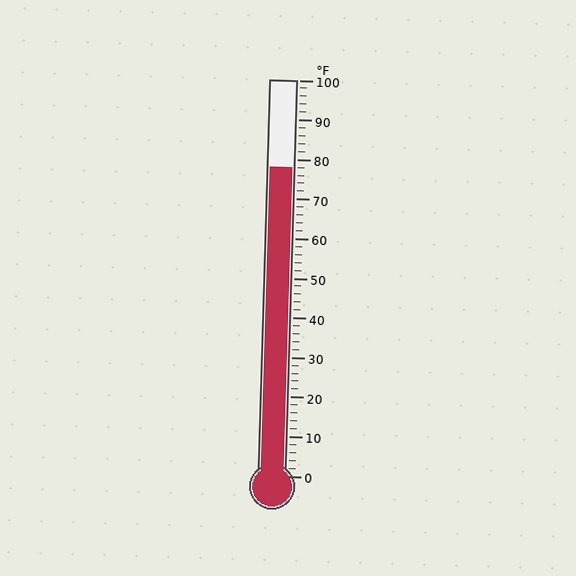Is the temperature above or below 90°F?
The temperature is below 90°F.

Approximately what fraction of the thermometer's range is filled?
The thermometer is filled to approximately 80% of its range.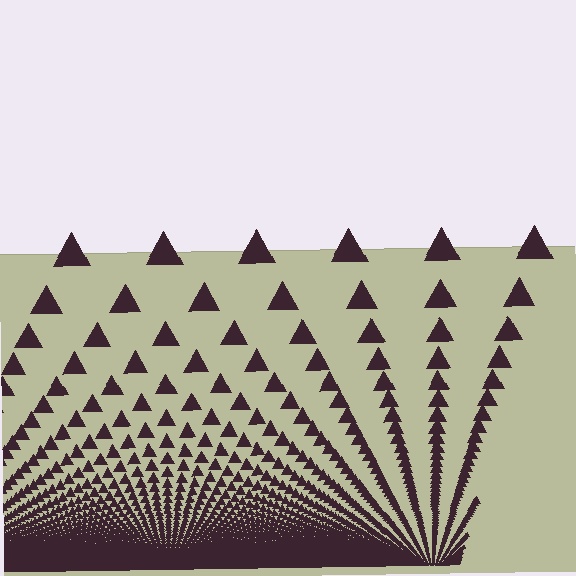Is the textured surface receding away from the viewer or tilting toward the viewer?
The surface appears to tilt toward the viewer. Texture elements get larger and sparser toward the top.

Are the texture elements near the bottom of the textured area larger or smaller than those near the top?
Smaller. The gradient is inverted — elements near the bottom are smaller and denser.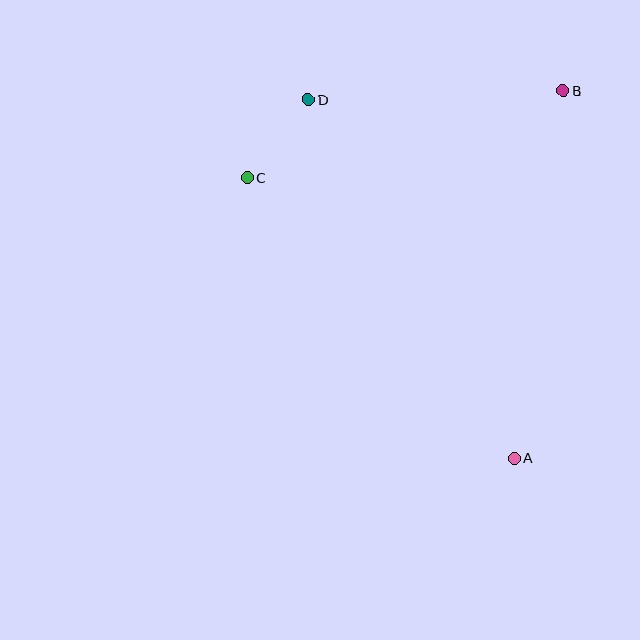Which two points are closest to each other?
Points C and D are closest to each other.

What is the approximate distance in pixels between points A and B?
The distance between A and B is approximately 370 pixels.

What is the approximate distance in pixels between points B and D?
The distance between B and D is approximately 255 pixels.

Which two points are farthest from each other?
Points A and D are farthest from each other.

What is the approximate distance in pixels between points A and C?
The distance between A and C is approximately 388 pixels.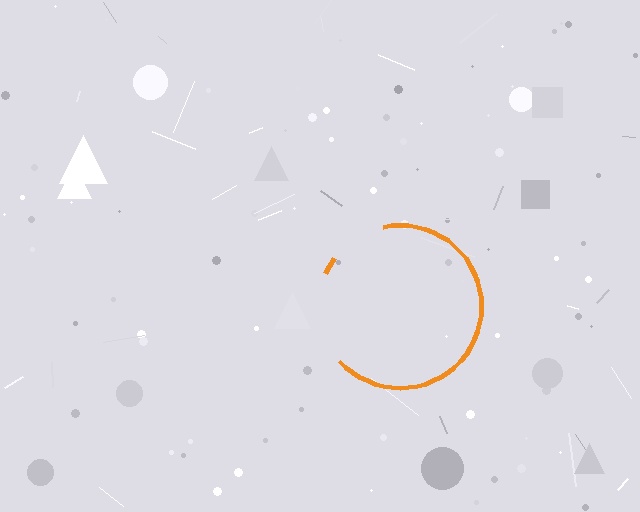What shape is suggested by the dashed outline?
The dashed outline suggests a circle.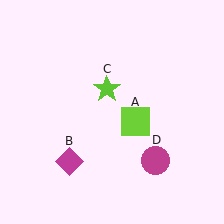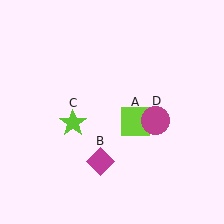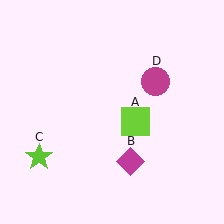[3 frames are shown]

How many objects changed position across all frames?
3 objects changed position: magenta diamond (object B), lime star (object C), magenta circle (object D).